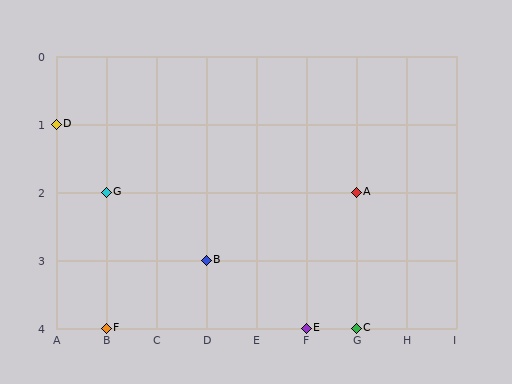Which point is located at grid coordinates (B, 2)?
Point G is at (B, 2).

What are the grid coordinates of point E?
Point E is at grid coordinates (F, 4).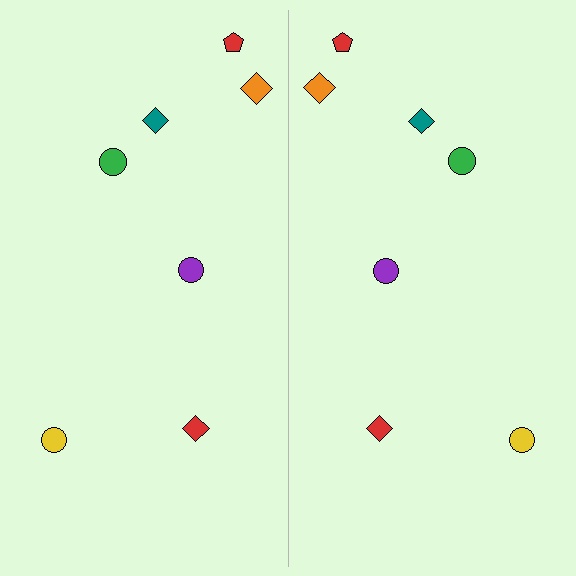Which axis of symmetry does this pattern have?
The pattern has a vertical axis of symmetry running through the center of the image.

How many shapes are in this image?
There are 14 shapes in this image.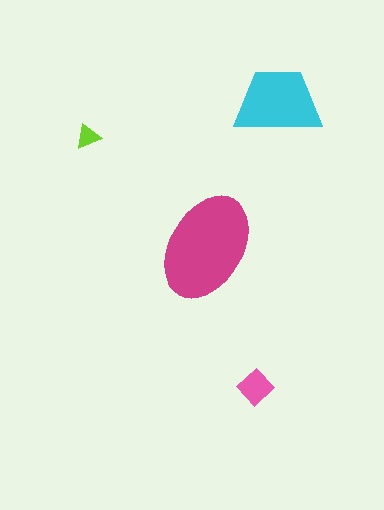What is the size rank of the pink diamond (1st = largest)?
3rd.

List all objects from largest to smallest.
The magenta ellipse, the cyan trapezoid, the pink diamond, the lime triangle.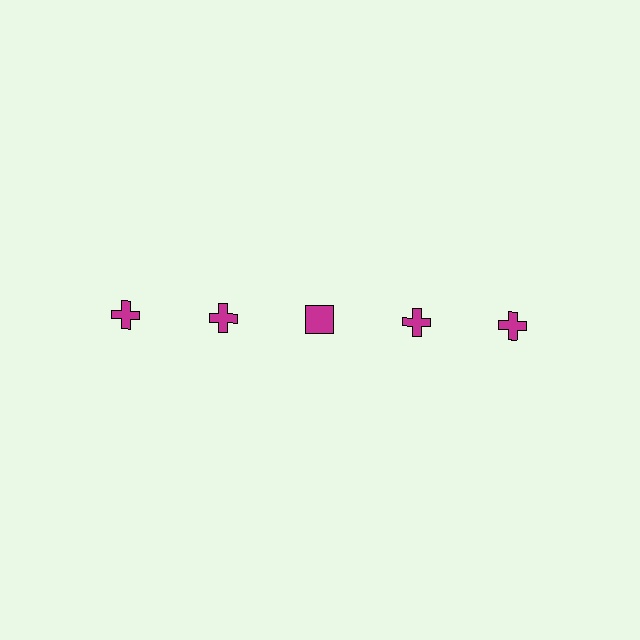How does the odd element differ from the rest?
It has a different shape: square instead of cross.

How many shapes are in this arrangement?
There are 5 shapes arranged in a grid pattern.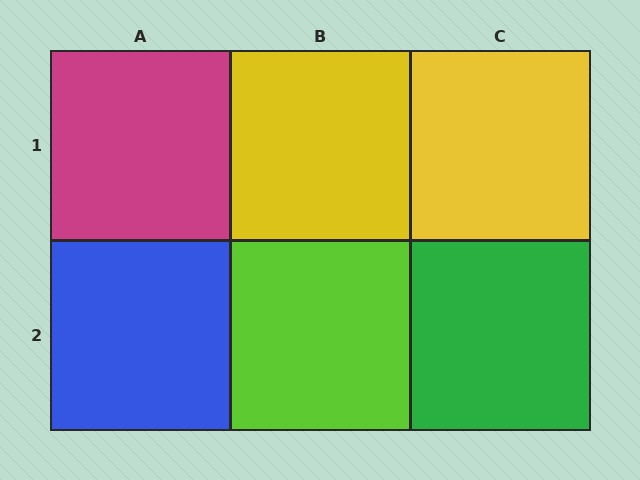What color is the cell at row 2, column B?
Lime.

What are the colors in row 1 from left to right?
Magenta, yellow, yellow.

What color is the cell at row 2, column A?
Blue.